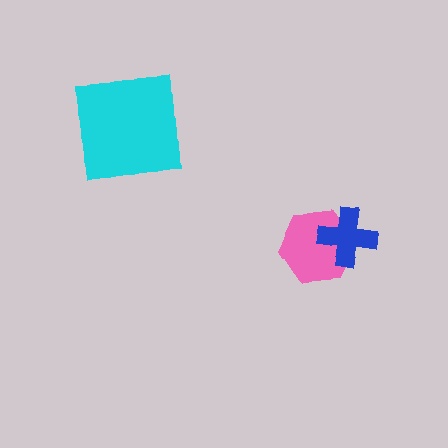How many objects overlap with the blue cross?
1 object overlaps with the blue cross.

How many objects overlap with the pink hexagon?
1 object overlaps with the pink hexagon.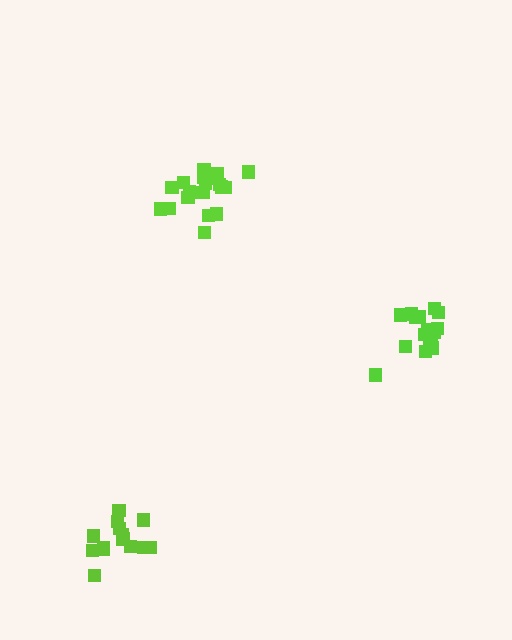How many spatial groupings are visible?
There are 3 spatial groupings.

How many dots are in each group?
Group 1: 20 dots, Group 2: 14 dots, Group 3: 17 dots (51 total).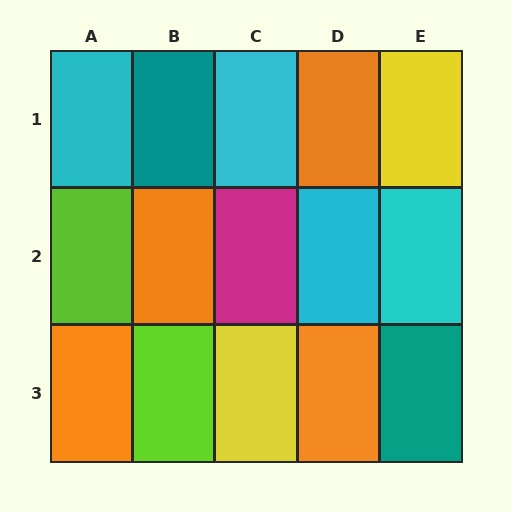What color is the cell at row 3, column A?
Orange.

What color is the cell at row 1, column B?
Teal.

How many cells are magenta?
1 cell is magenta.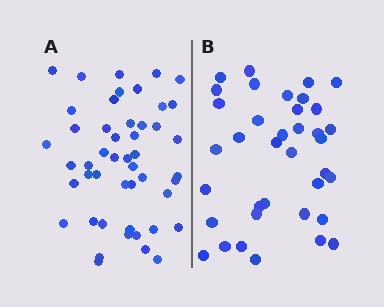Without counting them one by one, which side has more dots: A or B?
Region A (the left region) has more dots.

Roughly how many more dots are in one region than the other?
Region A has roughly 12 or so more dots than region B.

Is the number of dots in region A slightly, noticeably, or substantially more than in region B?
Region A has noticeably more, but not dramatically so. The ratio is roughly 1.3 to 1.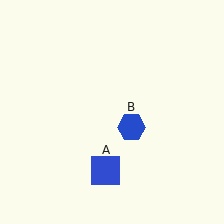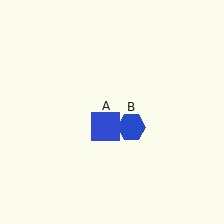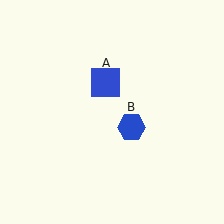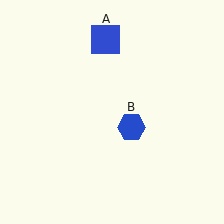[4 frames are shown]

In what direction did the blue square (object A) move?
The blue square (object A) moved up.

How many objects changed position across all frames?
1 object changed position: blue square (object A).